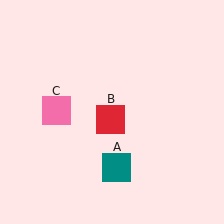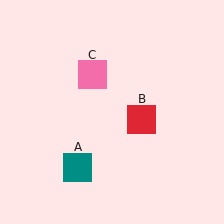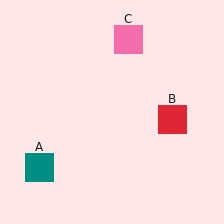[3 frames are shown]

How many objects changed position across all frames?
3 objects changed position: teal square (object A), red square (object B), pink square (object C).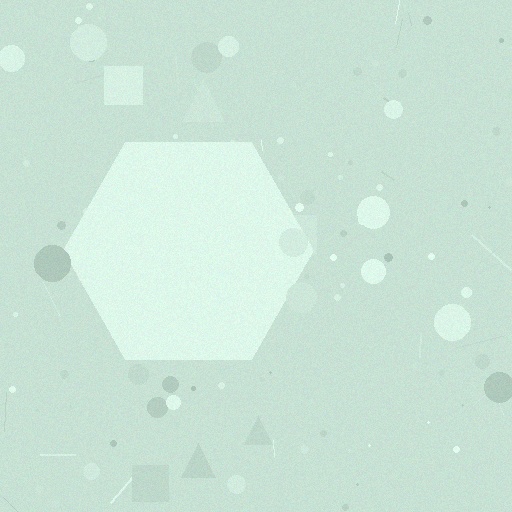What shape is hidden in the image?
A hexagon is hidden in the image.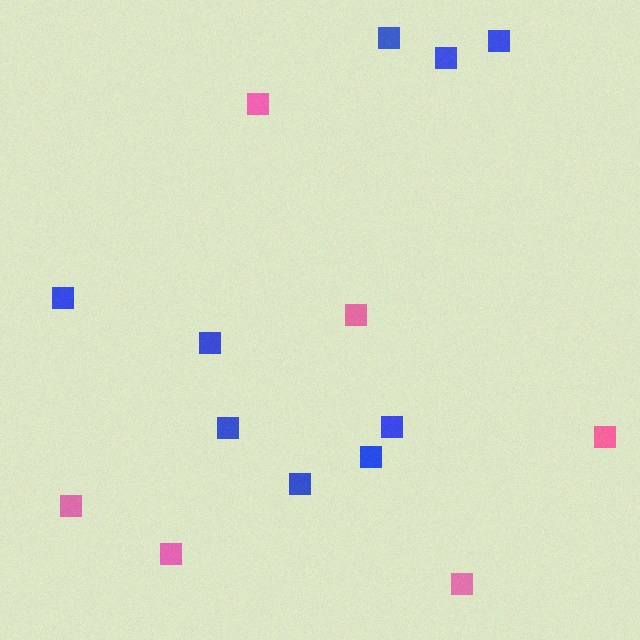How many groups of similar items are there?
There are 2 groups: one group of pink squares (6) and one group of blue squares (9).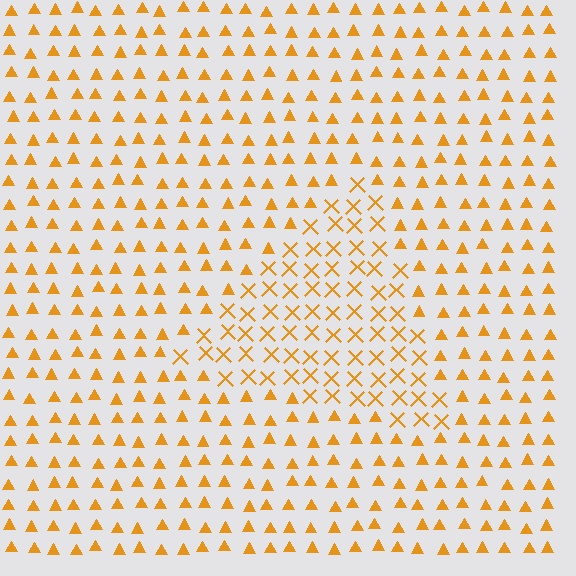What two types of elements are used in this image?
The image uses X marks inside the triangle region and triangles outside it.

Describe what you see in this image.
The image is filled with small orange elements arranged in a uniform grid. A triangle-shaped region contains X marks, while the surrounding area contains triangles. The boundary is defined purely by the change in element shape.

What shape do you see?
I see a triangle.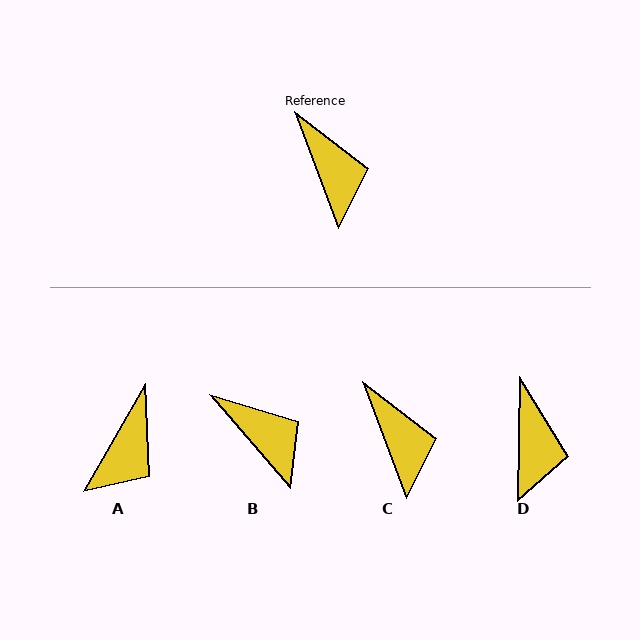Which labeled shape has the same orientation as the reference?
C.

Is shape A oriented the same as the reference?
No, it is off by about 50 degrees.